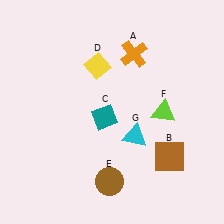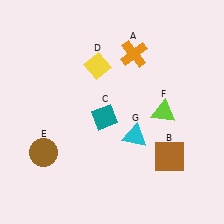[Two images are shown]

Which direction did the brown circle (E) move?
The brown circle (E) moved left.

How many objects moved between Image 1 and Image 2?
1 object moved between the two images.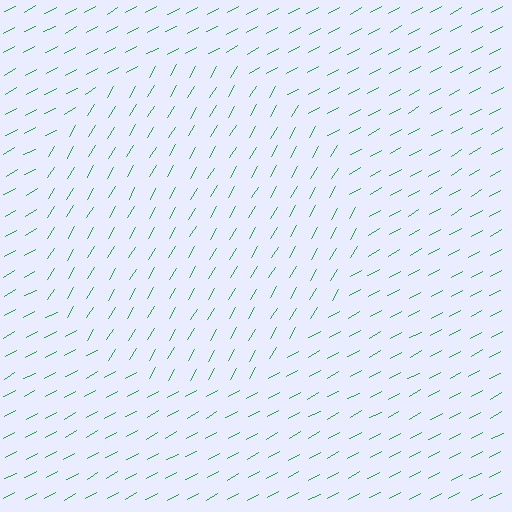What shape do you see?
I see a circle.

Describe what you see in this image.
The image is filled with small green line segments. A circle region in the image has lines oriented differently from the surrounding lines, creating a visible texture boundary.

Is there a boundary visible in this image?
Yes, there is a texture boundary formed by a change in line orientation.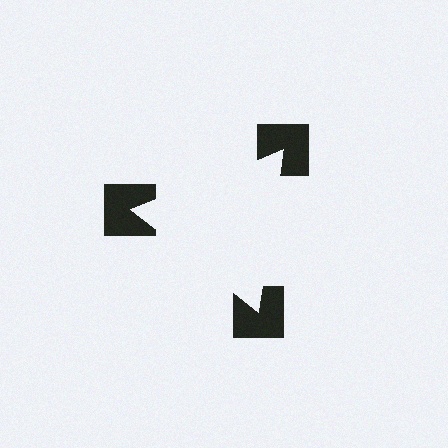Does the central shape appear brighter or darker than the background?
It typically appears slightly brighter than the background, even though no actual brightness change is drawn.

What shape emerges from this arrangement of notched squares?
An illusory triangle — its edges are inferred from the aligned wedge cuts in the notched squares, not physically drawn.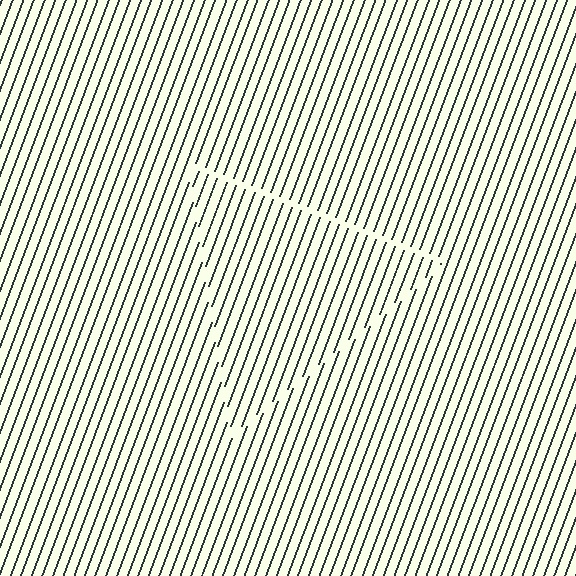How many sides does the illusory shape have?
3 sides — the line-ends trace a triangle.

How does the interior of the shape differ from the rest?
The interior of the shape contains the same grating, shifted by half a period — the contour is defined by the phase discontinuity where line-ends from the inner and outer gratings abut.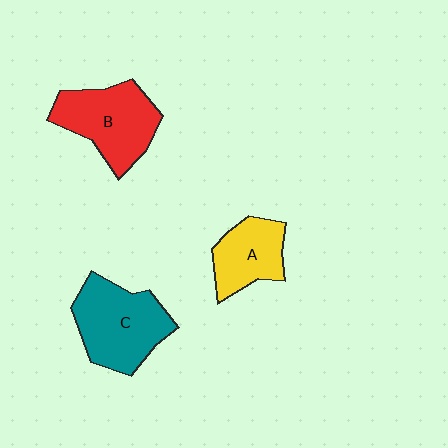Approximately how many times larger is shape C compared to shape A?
Approximately 1.5 times.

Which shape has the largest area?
Shape C (teal).